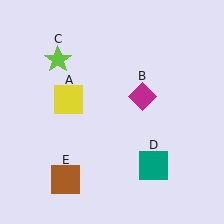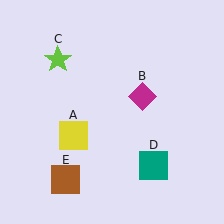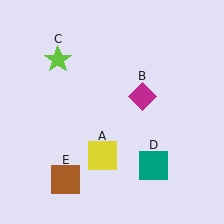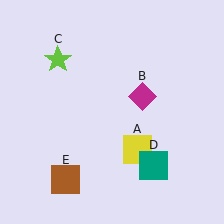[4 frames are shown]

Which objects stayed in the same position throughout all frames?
Magenta diamond (object B) and lime star (object C) and teal square (object D) and brown square (object E) remained stationary.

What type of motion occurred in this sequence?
The yellow square (object A) rotated counterclockwise around the center of the scene.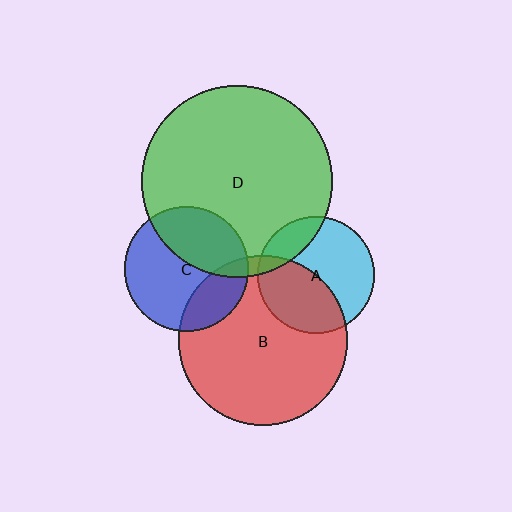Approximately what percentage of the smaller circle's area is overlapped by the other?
Approximately 20%.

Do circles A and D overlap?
Yes.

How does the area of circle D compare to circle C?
Approximately 2.4 times.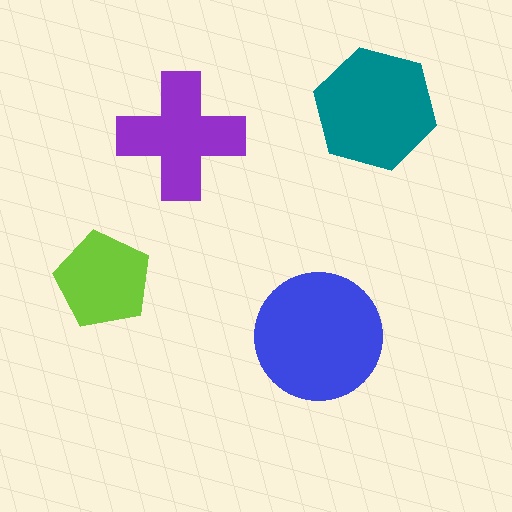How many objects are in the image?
There are 4 objects in the image.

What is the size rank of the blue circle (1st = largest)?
1st.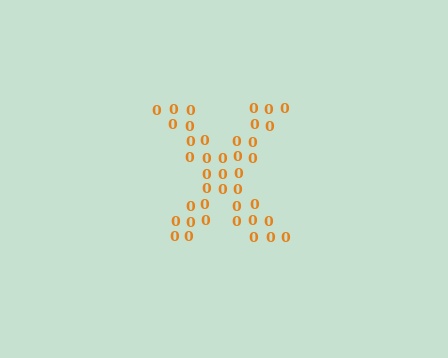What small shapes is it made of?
It is made of small digit 0's.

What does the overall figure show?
The overall figure shows the letter X.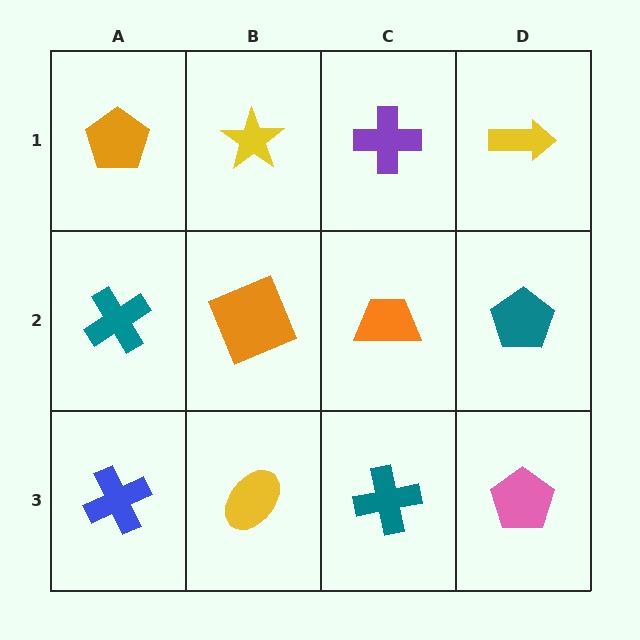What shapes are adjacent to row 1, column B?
An orange square (row 2, column B), an orange pentagon (row 1, column A), a purple cross (row 1, column C).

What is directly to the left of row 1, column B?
An orange pentagon.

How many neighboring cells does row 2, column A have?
3.